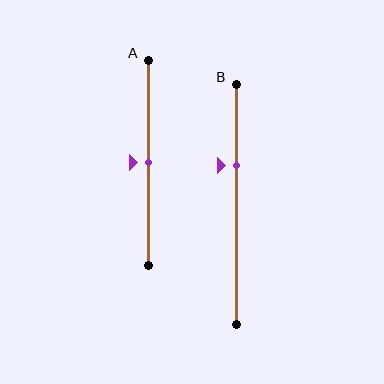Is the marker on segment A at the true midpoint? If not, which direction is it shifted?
Yes, the marker on segment A is at the true midpoint.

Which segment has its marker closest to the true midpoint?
Segment A has its marker closest to the true midpoint.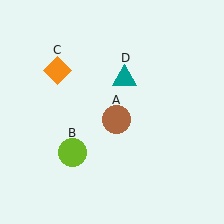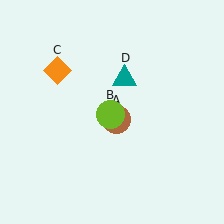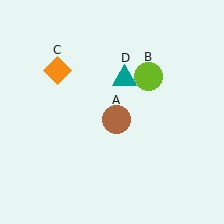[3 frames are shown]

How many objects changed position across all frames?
1 object changed position: lime circle (object B).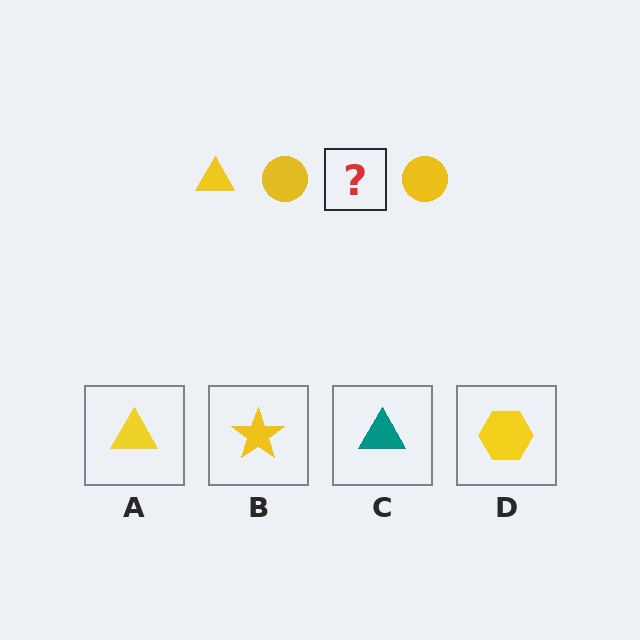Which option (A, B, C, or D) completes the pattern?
A.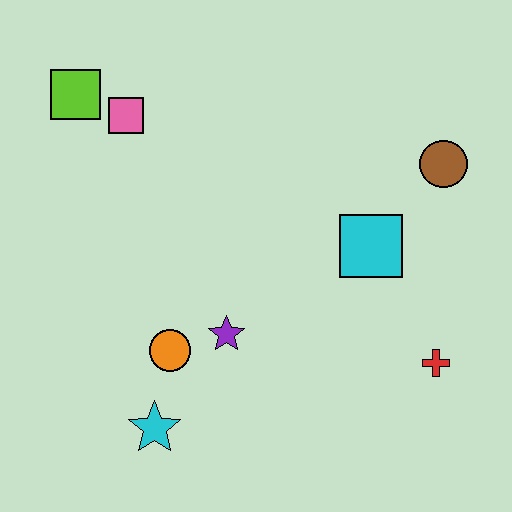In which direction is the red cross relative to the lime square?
The red cross is to the right of the lime square.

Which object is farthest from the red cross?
The lime square is farthest from the red cross.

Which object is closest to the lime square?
The pink square is closest to the lime square.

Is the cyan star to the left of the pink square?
No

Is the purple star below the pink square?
Yes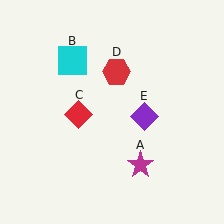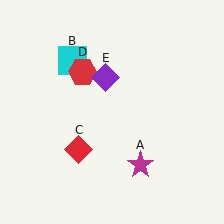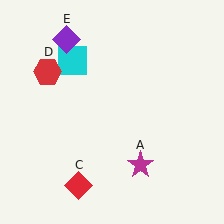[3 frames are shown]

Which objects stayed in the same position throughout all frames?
Magenta star (object A) and cyan square (object B) remained stationary.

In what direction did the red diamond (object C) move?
The red diamond (object C) moved down.